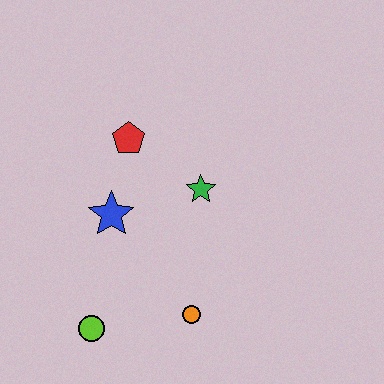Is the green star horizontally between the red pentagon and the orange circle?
No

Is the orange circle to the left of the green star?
Yes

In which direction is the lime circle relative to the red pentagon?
The lime circle is below the red pentagon.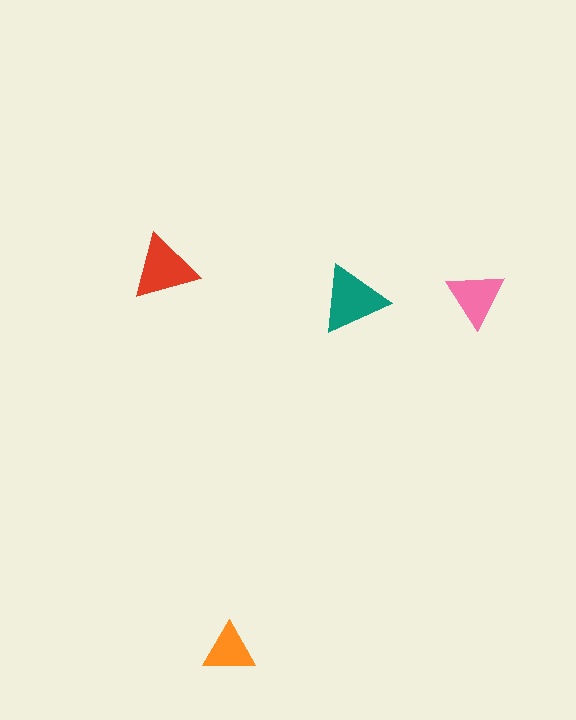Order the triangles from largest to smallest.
the teal one, the red one, the pink one, the orange one.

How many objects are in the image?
There are 4 objects in the image.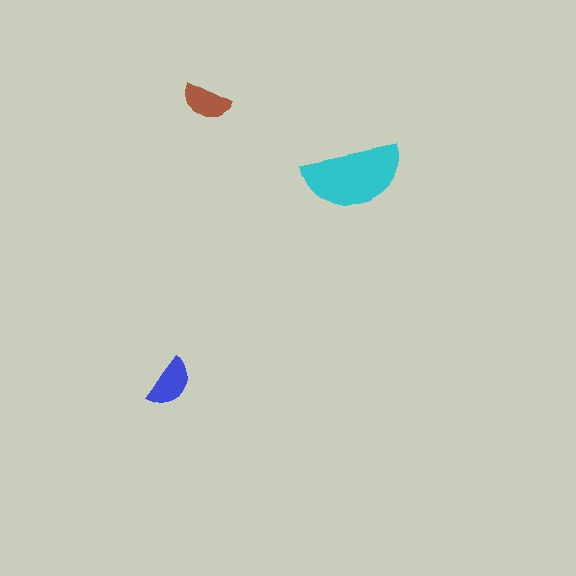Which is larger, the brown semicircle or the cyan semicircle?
The cyan one.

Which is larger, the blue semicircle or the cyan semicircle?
The cyan one.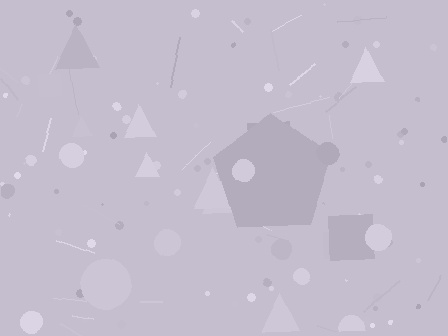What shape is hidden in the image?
A pentagon is hidden in the image.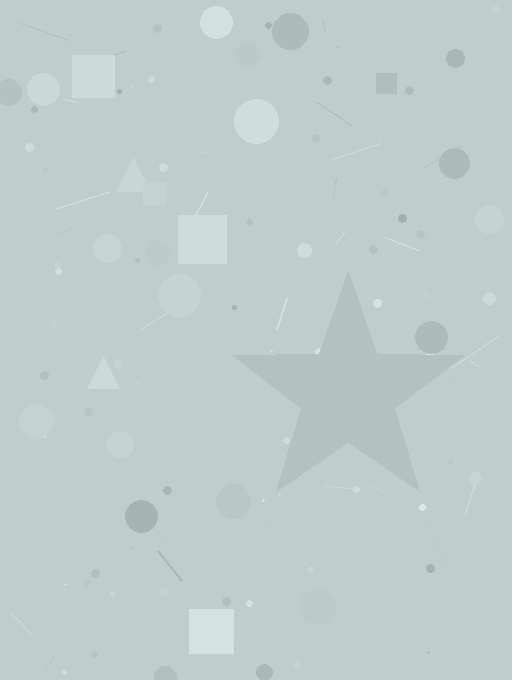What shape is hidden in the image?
A star is hidden in the image.